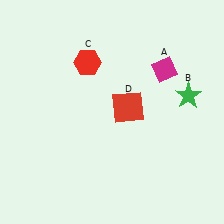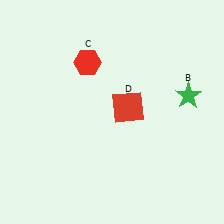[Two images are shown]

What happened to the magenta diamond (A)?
The magenta diamond (A) was removed in Image 2. It was in the top-right area of Image 1.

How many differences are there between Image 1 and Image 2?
There is 1 difference between the two images.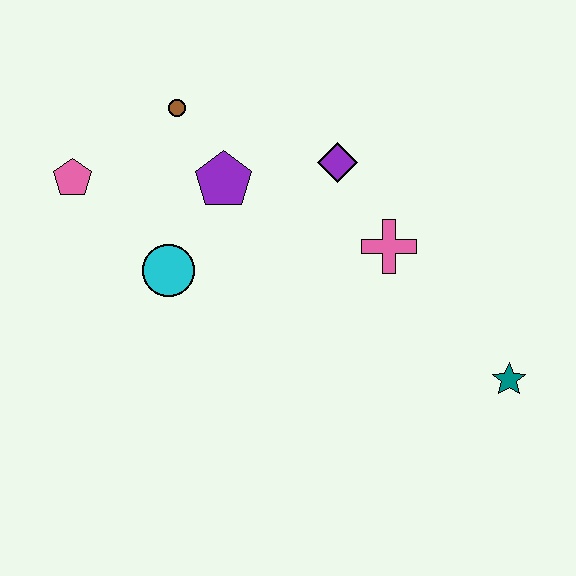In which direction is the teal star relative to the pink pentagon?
The teal star is to the right of the pink pentagon.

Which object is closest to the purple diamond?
The pink cross is closest to the purple diamond.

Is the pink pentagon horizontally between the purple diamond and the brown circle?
No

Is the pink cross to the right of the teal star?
No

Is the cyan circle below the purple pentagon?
Yes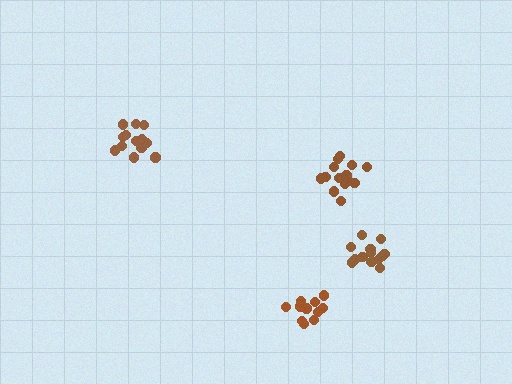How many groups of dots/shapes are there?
There are 4 groups.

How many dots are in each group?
Group 1: 13 dots, Group 2: 13 dots, Group 3: 16 dots, Group 4: 12 dots (54 total).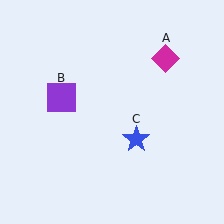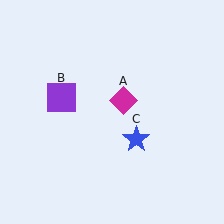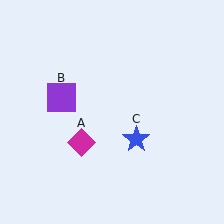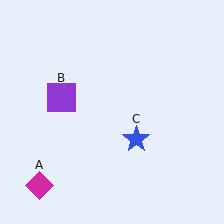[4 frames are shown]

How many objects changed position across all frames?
1 object changed position: magenta diamond (object A).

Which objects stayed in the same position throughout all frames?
Purple square (object B) and blue star (object C) remained stationary.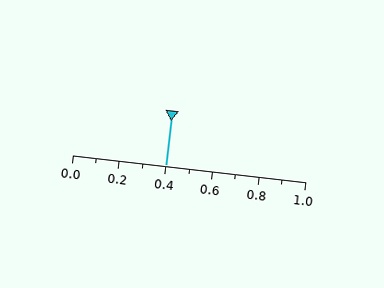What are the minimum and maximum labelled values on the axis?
The axis runs from 0.0 to 1.0.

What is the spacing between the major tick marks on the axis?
The major ticks are spaced 0.2 apart.